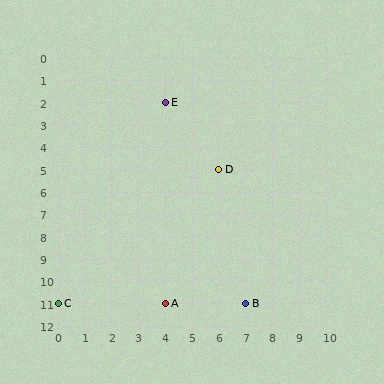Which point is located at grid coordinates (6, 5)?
Point D is at (6, 5).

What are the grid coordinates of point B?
Point B is at grid coordinates (7, 11).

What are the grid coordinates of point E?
Point E is at grid coordinates (4, 2).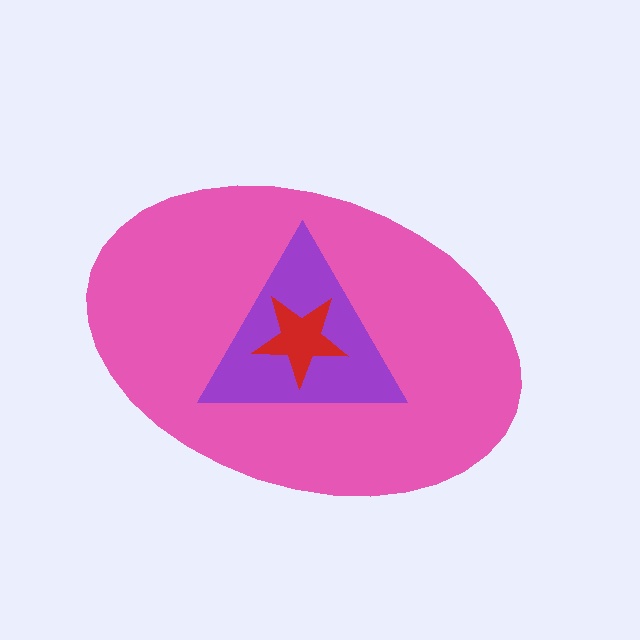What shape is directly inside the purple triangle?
The red star.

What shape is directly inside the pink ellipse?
The purple triangle.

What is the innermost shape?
The red star.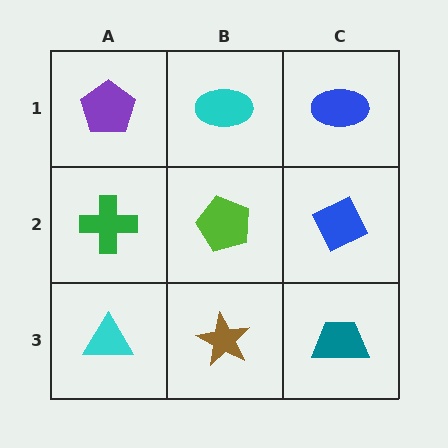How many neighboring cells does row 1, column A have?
2.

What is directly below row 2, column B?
A brown star.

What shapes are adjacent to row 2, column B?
A cyan ellipse (row 1, column B), a brown star (row 3, column B), a green cross (row 2, column A), a blue diamond (row 2, column C).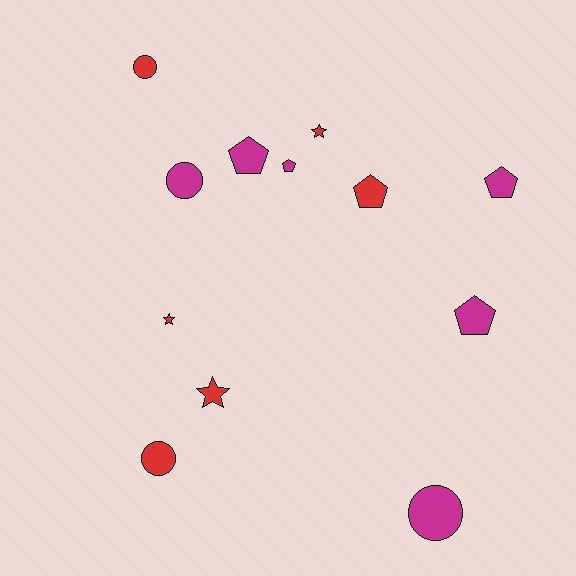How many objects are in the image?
There are 12 objects.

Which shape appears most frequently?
Pentagon, with 5 objects.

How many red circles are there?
There are 2 red circles.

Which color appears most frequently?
Red, with 6 objects.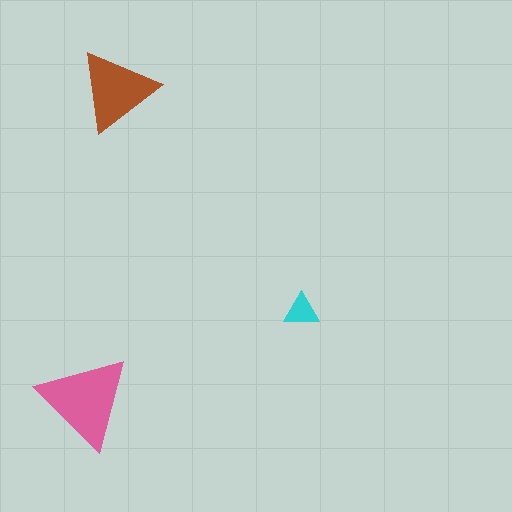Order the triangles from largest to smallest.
the pink one, the brown one, the cyan one.